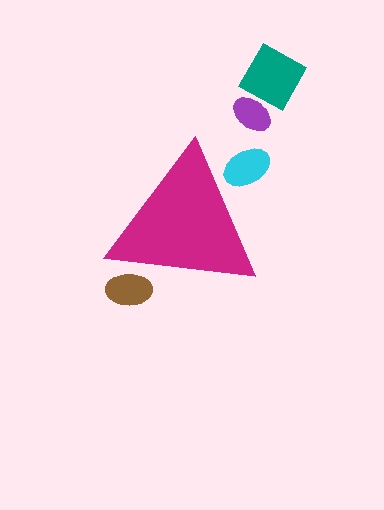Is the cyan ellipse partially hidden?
Yes, the cyan ellipse is partially hidden behind the magenta triangle.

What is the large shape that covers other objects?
A magenta triangle.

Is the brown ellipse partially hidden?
Yes, the brown ellipse is partially hidden behind the magenta triangle.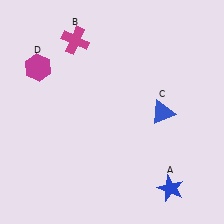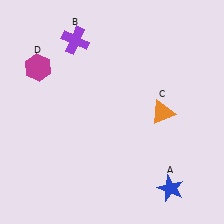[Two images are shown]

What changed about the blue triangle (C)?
In Image 1, C is blue. In Image 2, it changed to orange.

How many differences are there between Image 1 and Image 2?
There are 2 differences between the two images.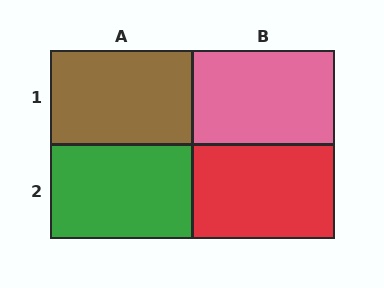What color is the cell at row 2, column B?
Red.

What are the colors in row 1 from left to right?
Brown, pink.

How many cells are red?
1 cell is red.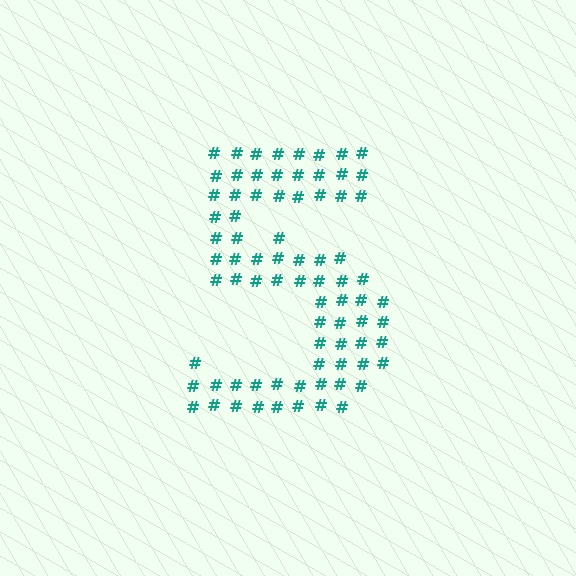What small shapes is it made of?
It is made of small hash symbols.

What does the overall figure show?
The overall figure shows the digit 5.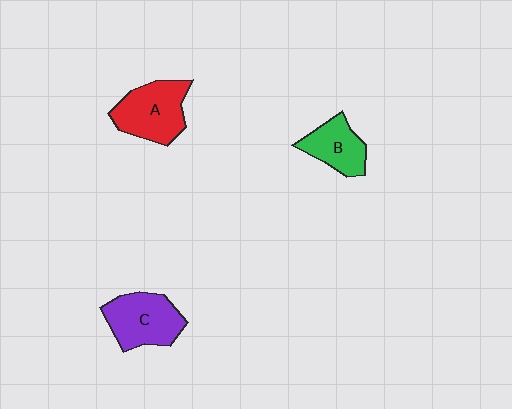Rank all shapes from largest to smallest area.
From largest to smallest: A (red), C (purple), B (green).